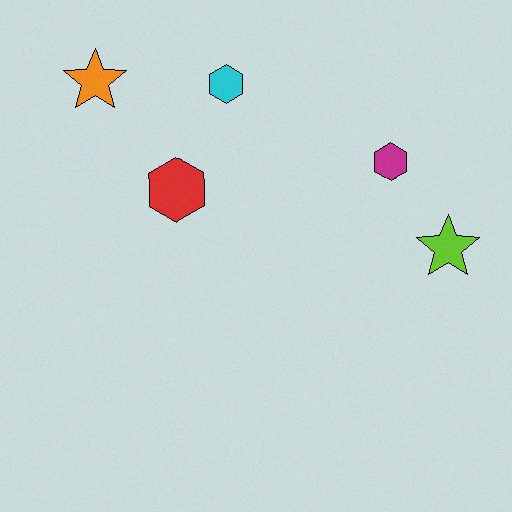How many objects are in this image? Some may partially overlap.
There are 5 objects.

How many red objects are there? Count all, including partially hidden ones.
There is 1 red object.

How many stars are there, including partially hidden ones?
There are 2 stars.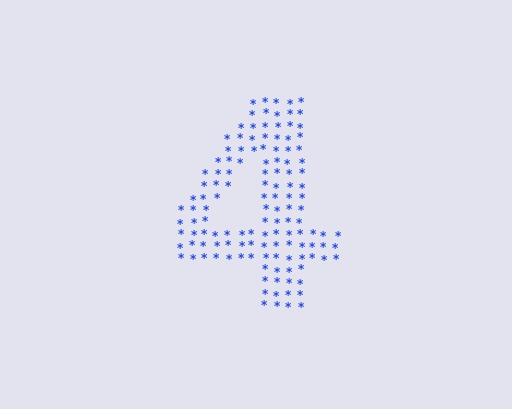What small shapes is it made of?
It is made of small asterisks.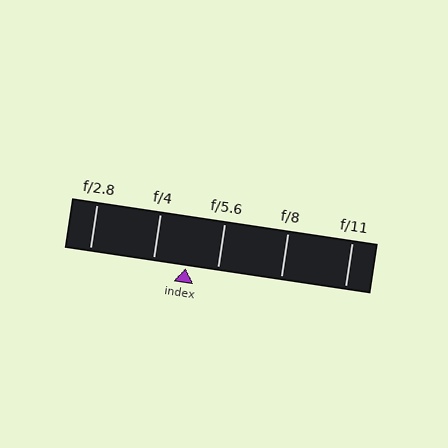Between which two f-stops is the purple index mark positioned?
The index mark is between f/4 and f/5.6.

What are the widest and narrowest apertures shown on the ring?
The widest aperture shown is f/2.8 and the narrowest is f/11.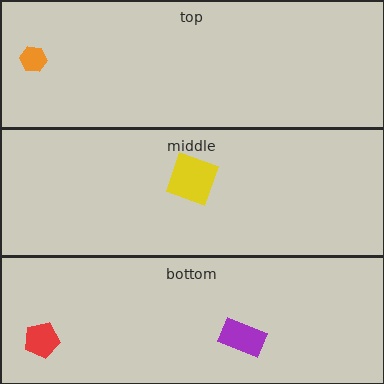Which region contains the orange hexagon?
The top region.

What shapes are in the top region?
The orange hexagon.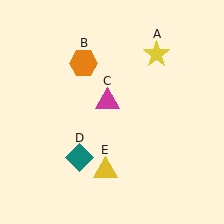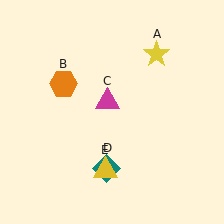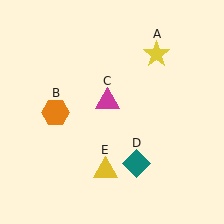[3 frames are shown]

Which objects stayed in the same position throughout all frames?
Yellow star (object A) and magenta triangle (object C) and yellow triangle (object E) remained stationary.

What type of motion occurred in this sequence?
The orange hexagon (object B), teal diamond (object D) rotated counterclockwise around the center of the scene.